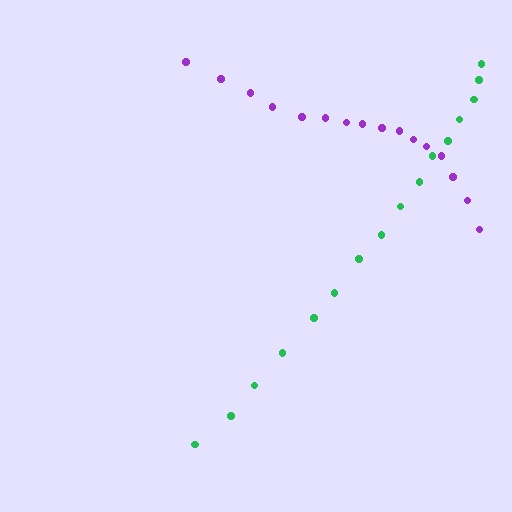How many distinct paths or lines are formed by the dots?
There are 2 distinct paths.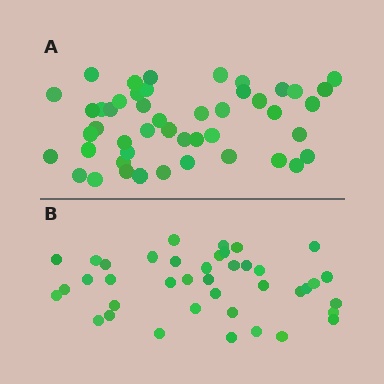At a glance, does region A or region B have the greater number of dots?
Region A (the top region) has more dots.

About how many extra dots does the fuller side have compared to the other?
Region A has roughly 8 or so more dots than region B.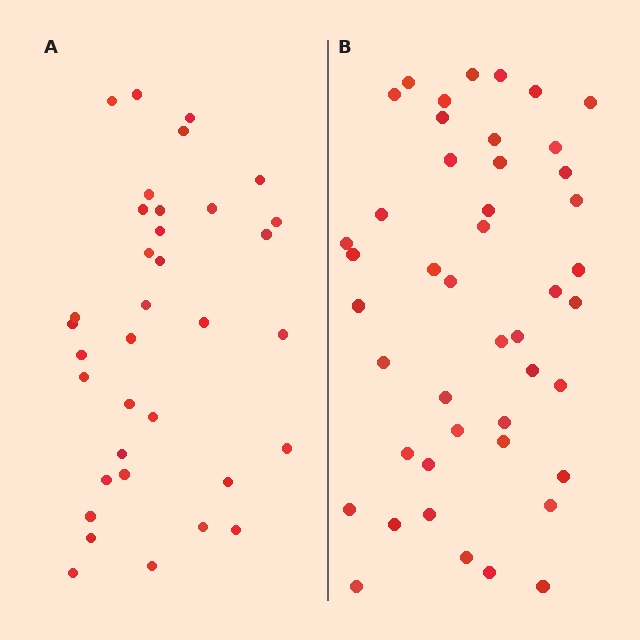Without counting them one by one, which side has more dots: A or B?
Region B (the right region) has more dots.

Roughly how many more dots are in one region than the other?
Region B has roughly 10 or so more dots than region A.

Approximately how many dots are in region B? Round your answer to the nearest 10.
About 40 dots. (The exact count is 45, which rounds to 40.)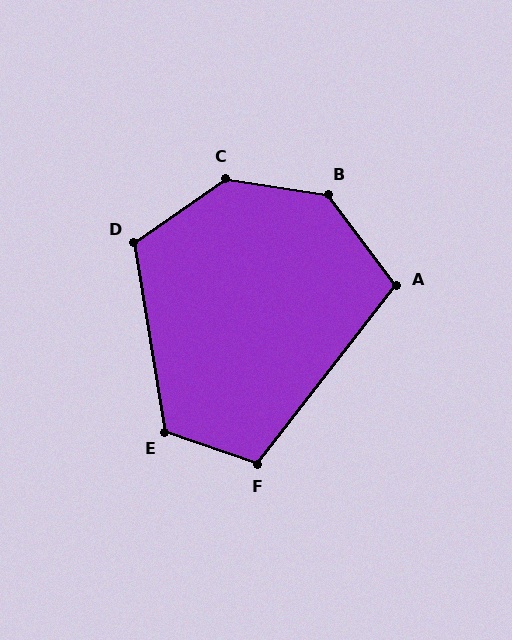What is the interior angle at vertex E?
Approximately 118 degrees (obtuse).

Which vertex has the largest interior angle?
C, at approximately 136 degrees.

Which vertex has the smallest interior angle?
A, at approximately 105 degrees.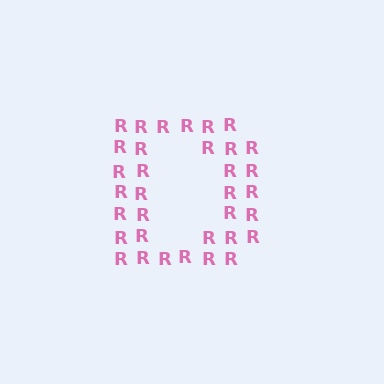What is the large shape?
The large shape is the letter D.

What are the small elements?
The small elements are letter R's.